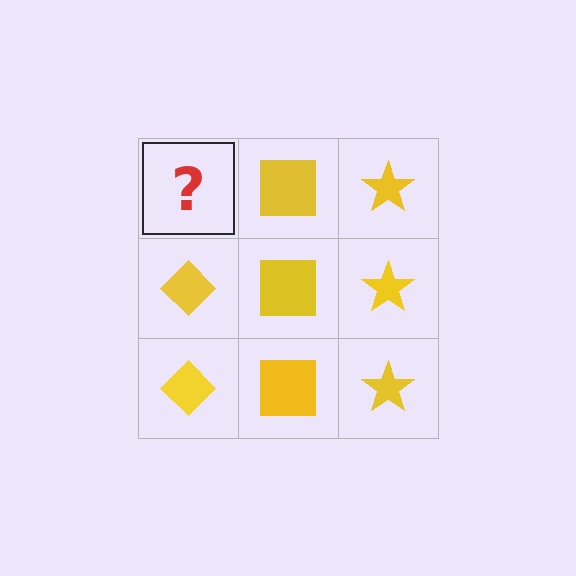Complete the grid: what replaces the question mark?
The question mark should be replaced with a yellow diamond.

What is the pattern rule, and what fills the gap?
The rule is that each column has a consistent shape. The gap should be filled with a yellow diamond.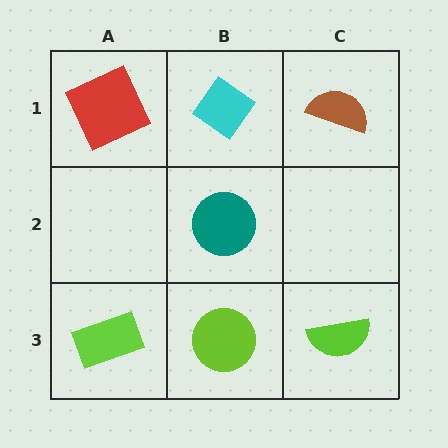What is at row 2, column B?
A teal circle.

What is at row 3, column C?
A lime semicircle.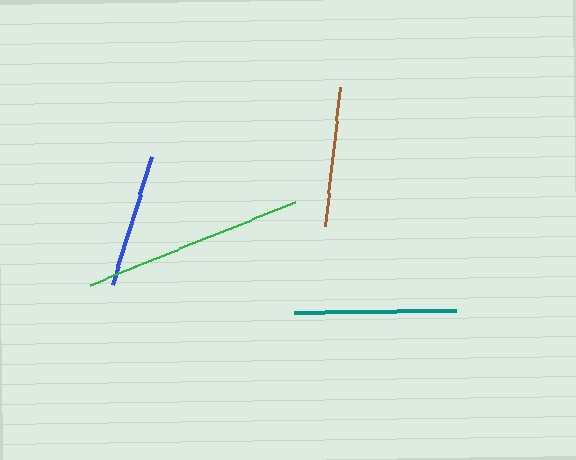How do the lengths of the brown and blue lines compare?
The brown and blue lines are approximately the same length.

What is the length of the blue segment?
The blue segment is approximately 134 pixels long.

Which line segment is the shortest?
The blue line is the shortest at approximately 134 pixels.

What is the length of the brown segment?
The brown segment is approximately 140 pixels long.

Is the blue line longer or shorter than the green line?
The green line is longer than the blue line.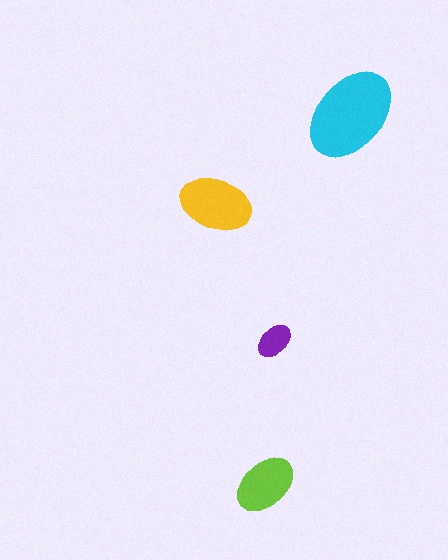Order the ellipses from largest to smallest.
the cyan one, the yellow one, the lime one, the purple one.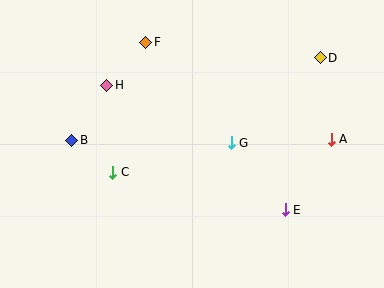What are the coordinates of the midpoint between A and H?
The midpoint between A and H is at (219, 112).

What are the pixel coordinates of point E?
Point E is at (285, 210).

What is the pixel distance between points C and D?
The distance between C and D is 237 pixels.